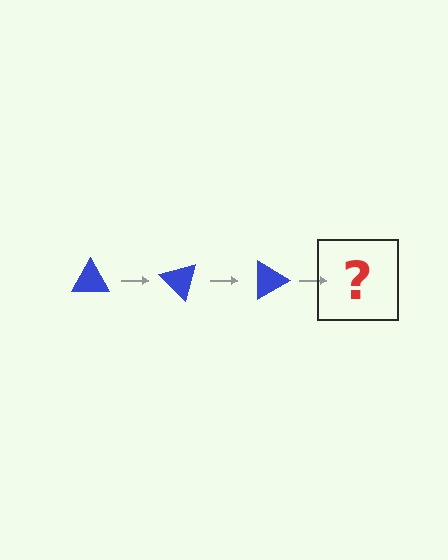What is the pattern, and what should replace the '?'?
The pattern is that the triangle rotates 45 degrees each step. The '?' should be a blue triangle rotated 135 degrees.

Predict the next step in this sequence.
The next step is a blue triangle rotated 135 degrees.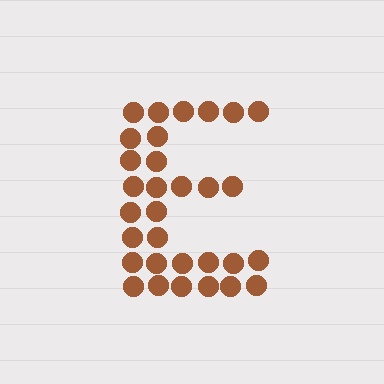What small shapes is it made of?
It is made of small circles.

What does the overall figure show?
The overall figure shows the letter E.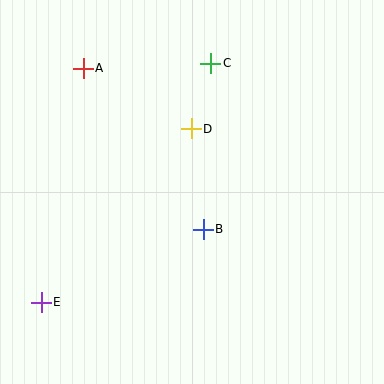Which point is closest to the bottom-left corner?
Point E is closest to the bottom-left corner.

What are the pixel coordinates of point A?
Point A is at (83, 68).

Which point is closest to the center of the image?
Point B at (203, 229) is closest to the center.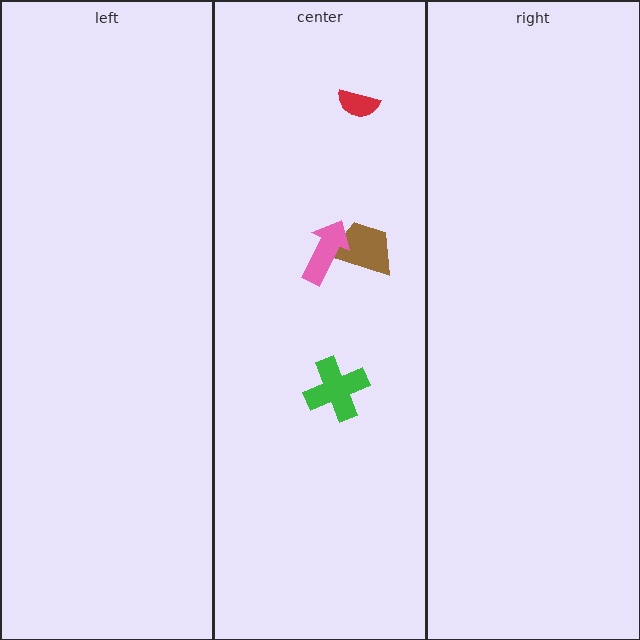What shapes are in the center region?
The brown trapezoid, the red semicircle, the green cross, the pink arrow.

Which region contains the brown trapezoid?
The center region.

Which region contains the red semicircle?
The center region.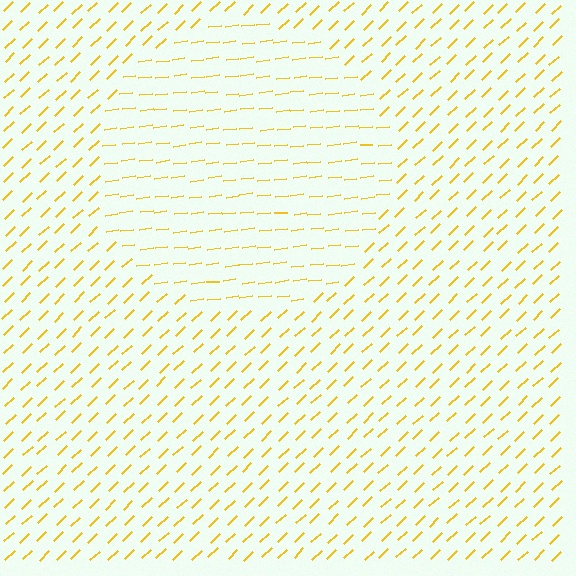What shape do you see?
I see a circle.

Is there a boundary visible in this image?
Yes, there is a texture boundary formed by a change in line orientation.